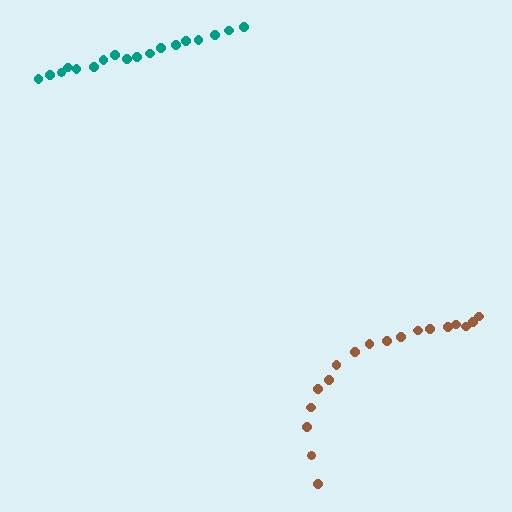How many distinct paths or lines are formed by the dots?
There are 2 distinct paths.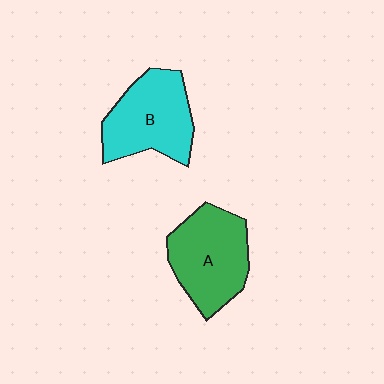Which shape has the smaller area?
Shape B (cyan).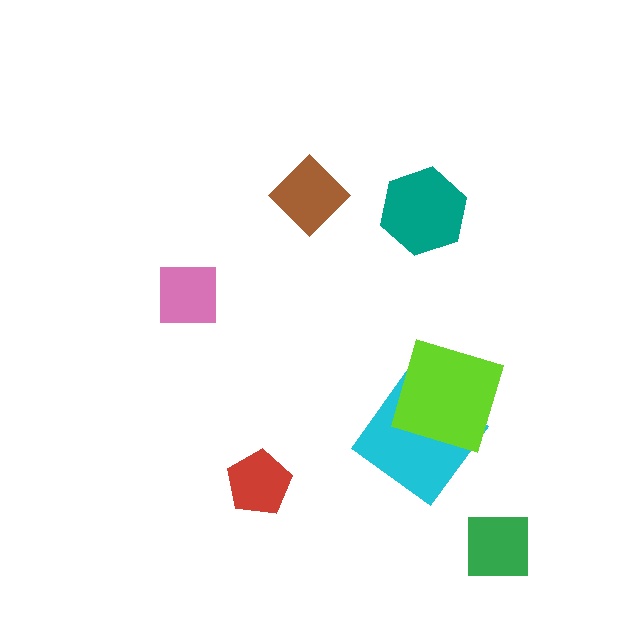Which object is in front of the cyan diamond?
The lime square is in front of the cyan diamond.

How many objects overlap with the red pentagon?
0 objects overlap with the red pentagon.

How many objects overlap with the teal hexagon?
0 objects overlap with the teal hexagon.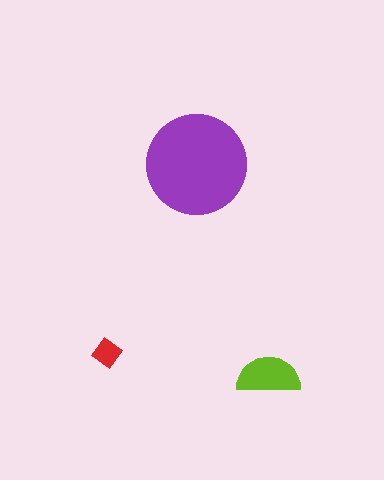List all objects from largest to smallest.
The purple circle, the lime semicircle, the red diamond.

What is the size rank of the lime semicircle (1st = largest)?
2nd.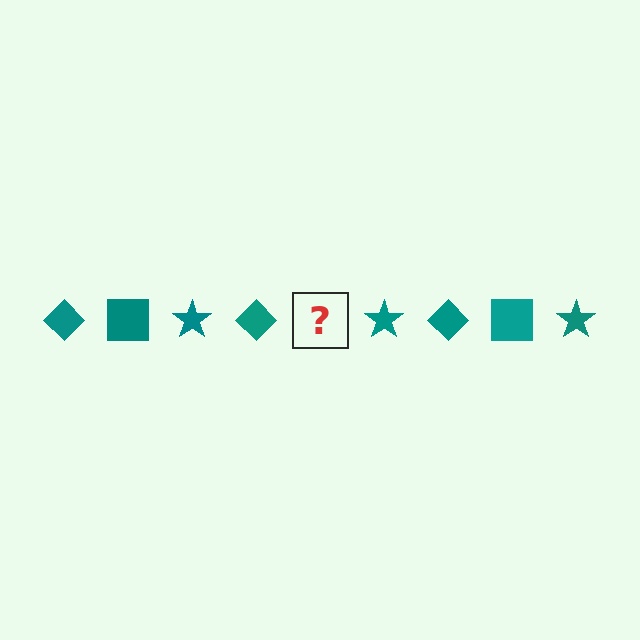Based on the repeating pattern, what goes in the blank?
The blank should be a teal square.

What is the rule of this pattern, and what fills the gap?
The rule is that the pattern cycles through diamond, square, star shapes in teal. The gap should be filled with a teal square.